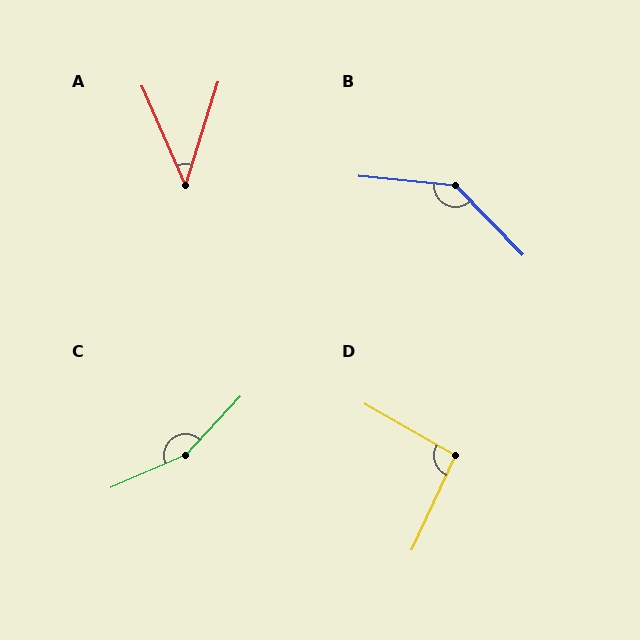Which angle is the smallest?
A, at approximately 41 degrees.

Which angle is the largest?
C, at approximately 157 degrees.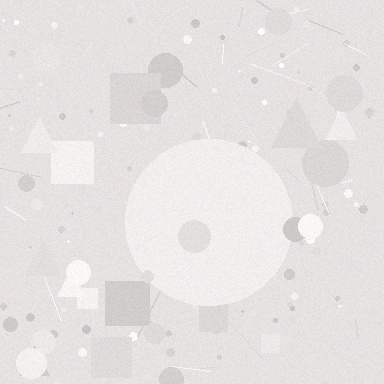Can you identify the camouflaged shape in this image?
The camouflaged shape is a circle.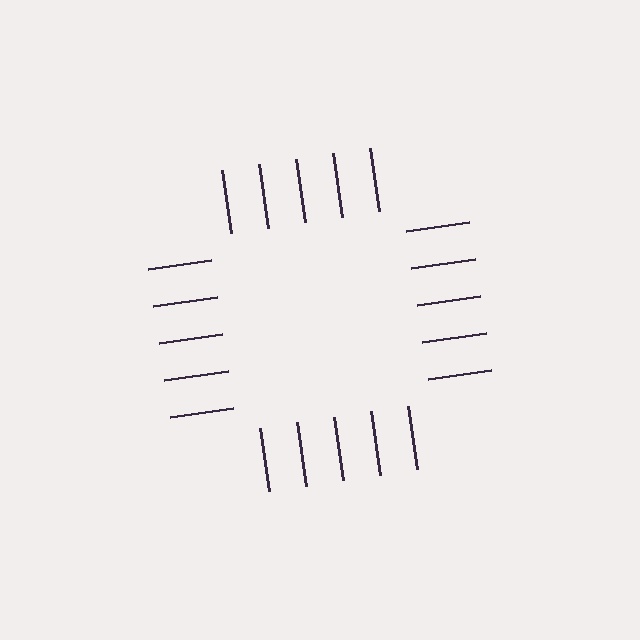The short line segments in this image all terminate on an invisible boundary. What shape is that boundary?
An illusory square — the line segments terminate on its edges but no continuous stroke is drawn.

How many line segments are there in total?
20 — 5 along each of the 4 edges.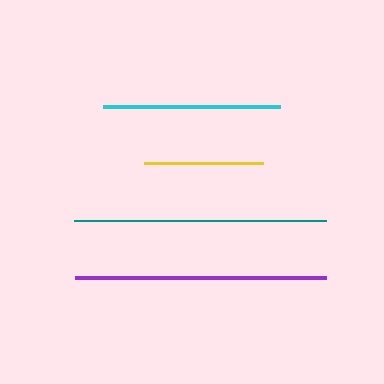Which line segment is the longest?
The teal line is the longest at approximately 252 pixels.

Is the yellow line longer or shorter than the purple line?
The purple line is longer than the yellow line.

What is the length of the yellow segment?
The yellow segment is approximately 119 pixels long.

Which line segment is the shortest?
The yellow line is the shortest at approximately 119 pixels.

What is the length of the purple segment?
The purple segment is approximately 251 pixels long.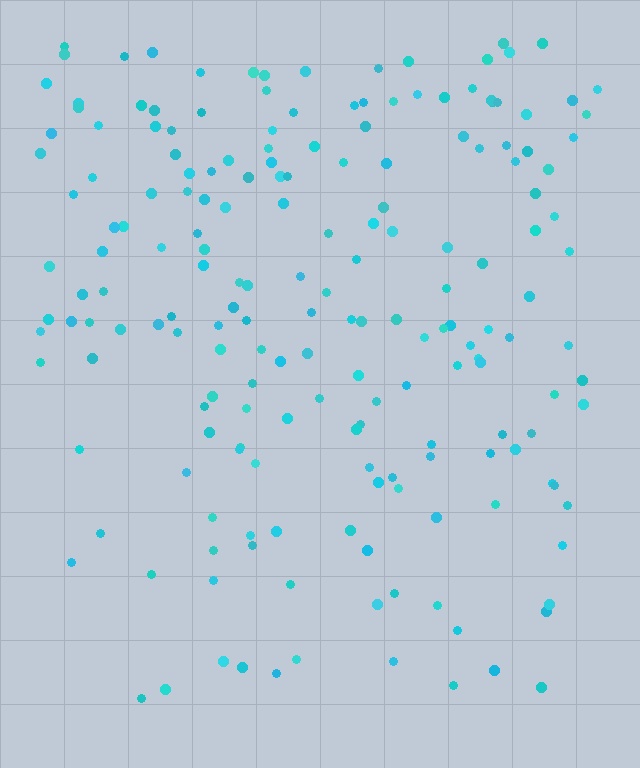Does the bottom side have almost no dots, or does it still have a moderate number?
Still a moderate number, just noticeably fewer than the top.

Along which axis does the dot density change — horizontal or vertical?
Vertical.